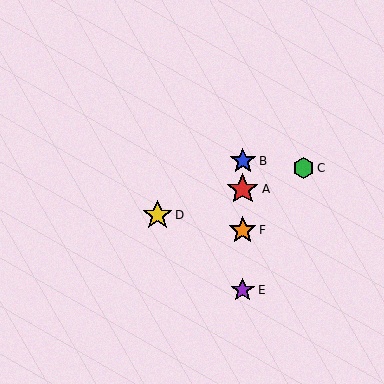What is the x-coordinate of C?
Object C is at x≈304.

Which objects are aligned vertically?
Objects A, B, E, F are aligned vertically.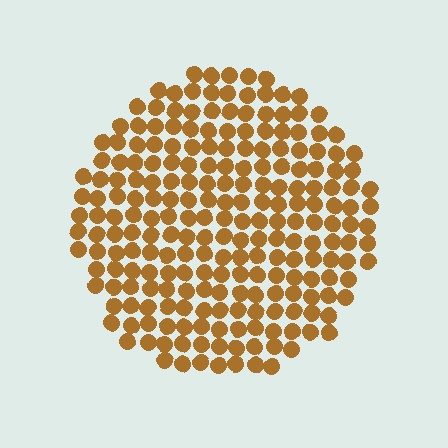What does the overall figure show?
The overall figure shows a circle.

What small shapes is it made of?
It is made of small circles.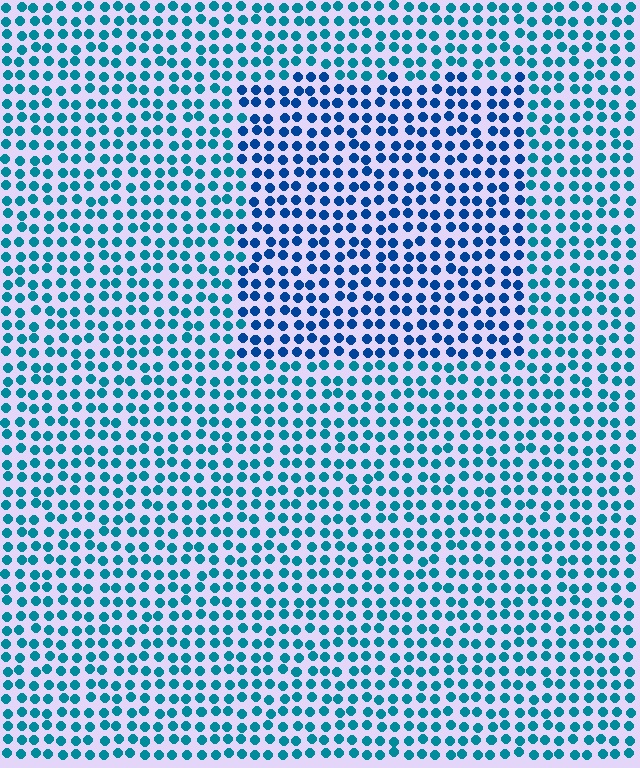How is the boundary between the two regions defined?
The boundary is defined purely by a slight shift in hue (about 28 degrees). Spacing, size, and orientation are identical on both sides.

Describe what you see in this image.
The image is filled with small teal elements in a uniform arrangement. A rectangle-shaped region is visible where the elements are tinted to a slightly different hue, forming a subtle color boundary.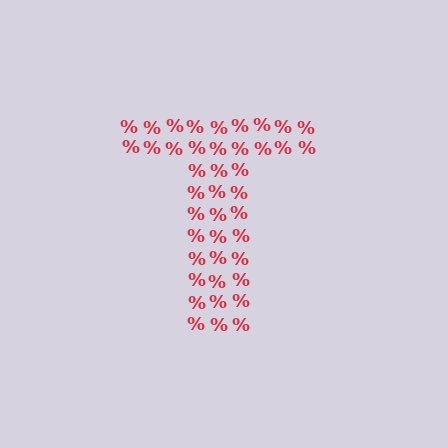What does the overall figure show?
The overall figure shows the letter T.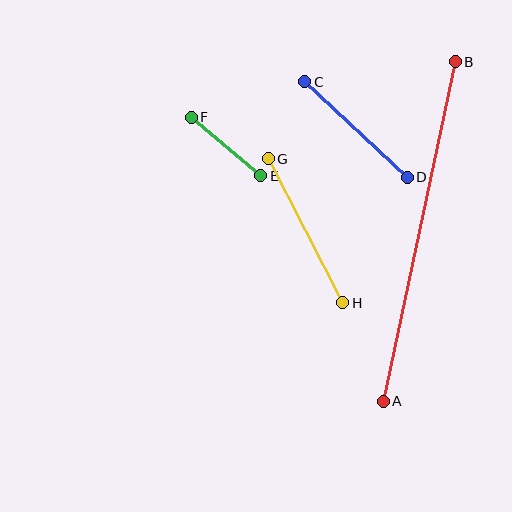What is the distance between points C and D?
The distance is approximately 140 pixels.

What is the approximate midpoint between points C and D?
The midpoint is at approximately (356, 130) pixels.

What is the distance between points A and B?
The distance is approximately 347 pixels.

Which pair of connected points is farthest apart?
Points A and B are farthest apart.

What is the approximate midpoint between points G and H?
The midpoint is at approximately (305, 231) pixels.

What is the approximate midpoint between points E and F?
The midpoint is at approximately (226, 147) pixels.